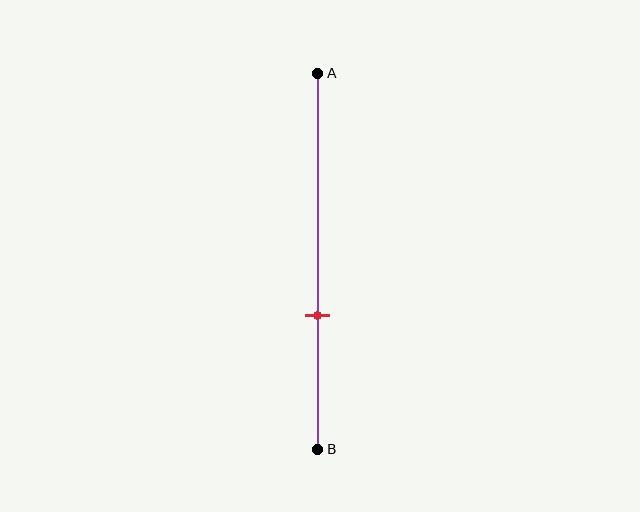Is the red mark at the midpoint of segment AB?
No, the mark is at about 65% from A, not at the 50% midpoint.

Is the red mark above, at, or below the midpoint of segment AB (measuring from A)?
The red mark is below the midpoint of segment AB.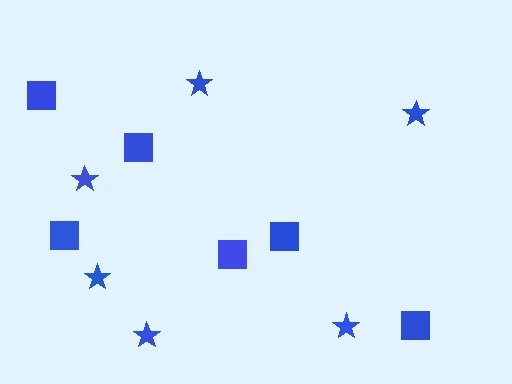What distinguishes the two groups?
There are 2 groups: one group of squares (6) and one group of stars (6).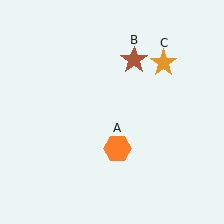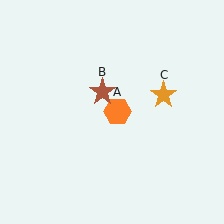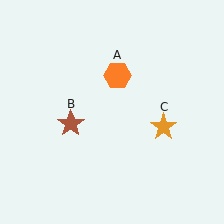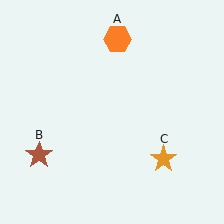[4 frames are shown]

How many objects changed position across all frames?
3 objects changed position: orange hexagon (object A), brown star (object B), orange star (object C).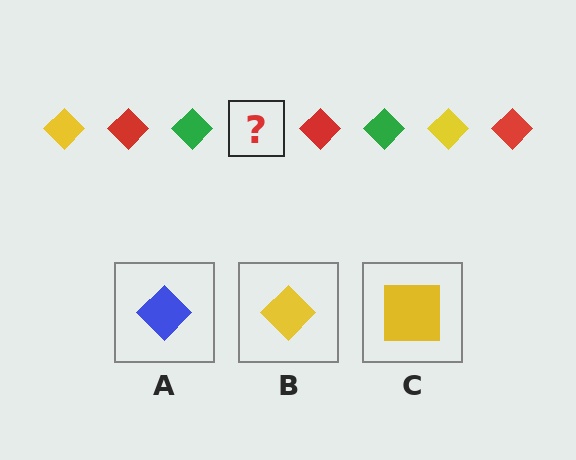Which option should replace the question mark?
Option B.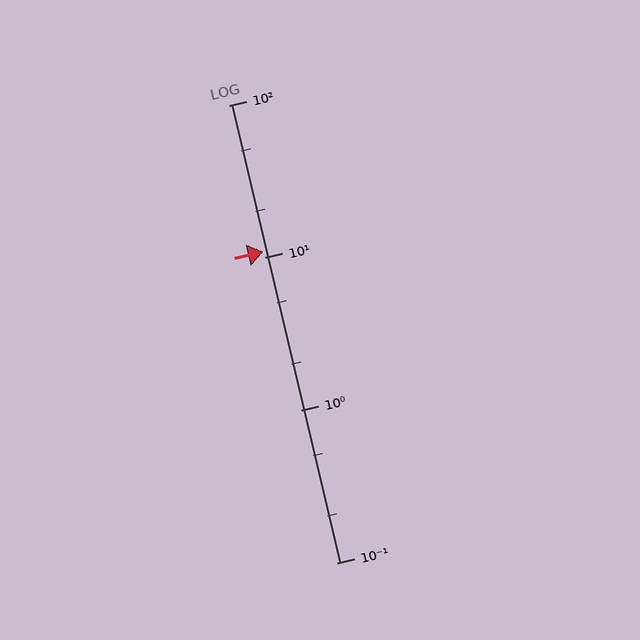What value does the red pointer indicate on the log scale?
The pointer indicates approximately 11.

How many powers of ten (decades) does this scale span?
The scale spans 3 decades, from 0.1 to 100.